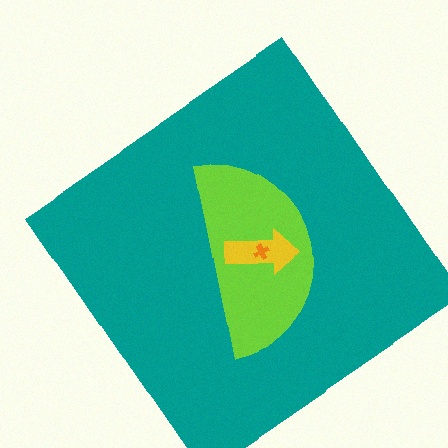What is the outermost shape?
The teal diamond.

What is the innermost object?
The orange cross.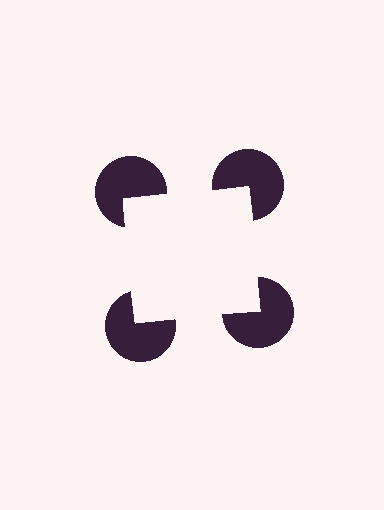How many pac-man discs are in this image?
There are 4 — one at each vertex of the illusory square.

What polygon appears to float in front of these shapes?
An illusory square — its edges are inferred from the aligned wedge cuts in the pac-man discs, not physically drawn.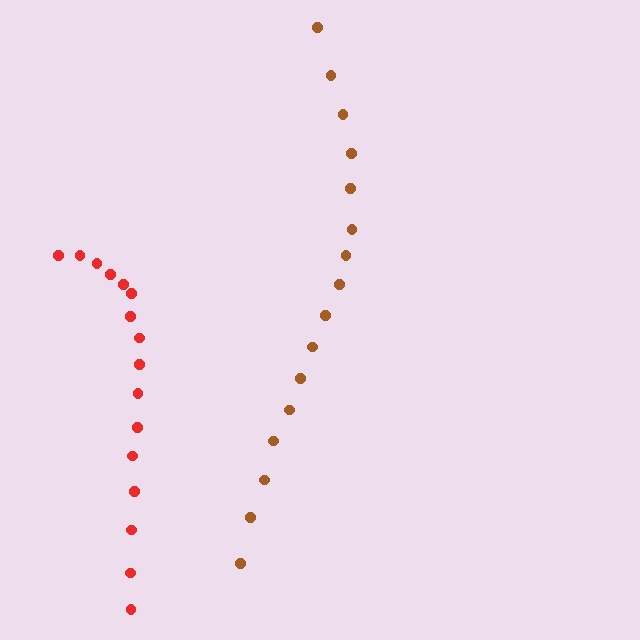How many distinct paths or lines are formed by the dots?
There are 2 distinct paths.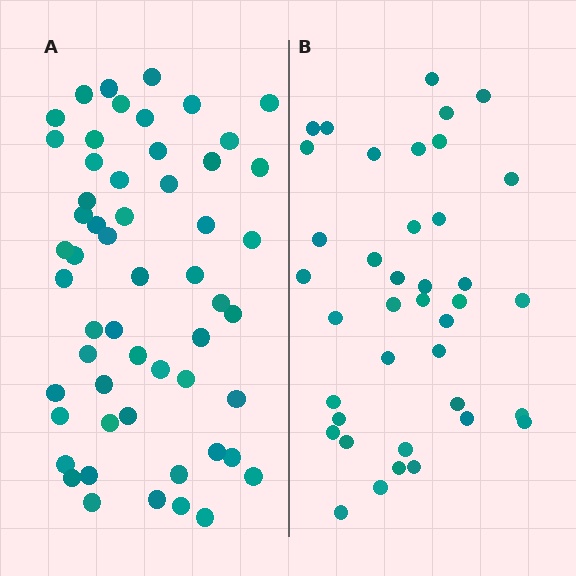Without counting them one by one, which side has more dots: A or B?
Region A (the left region) has more dots.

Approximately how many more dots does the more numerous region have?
Region A has approximately 15 more dots than region B.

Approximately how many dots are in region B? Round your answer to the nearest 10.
About 40 dots. (The exact count is 39, which rounds to 40.)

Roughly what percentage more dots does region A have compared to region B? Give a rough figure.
About 40% more.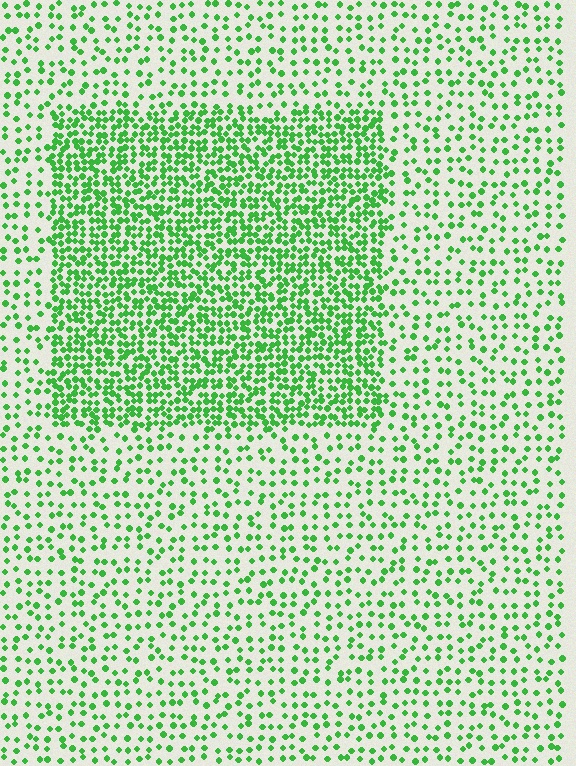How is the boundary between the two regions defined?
The boundary is defined by a change in element density (approximately 2.3x ratio). All elements are the same color, size, and shape.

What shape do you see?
I see a rectangle.